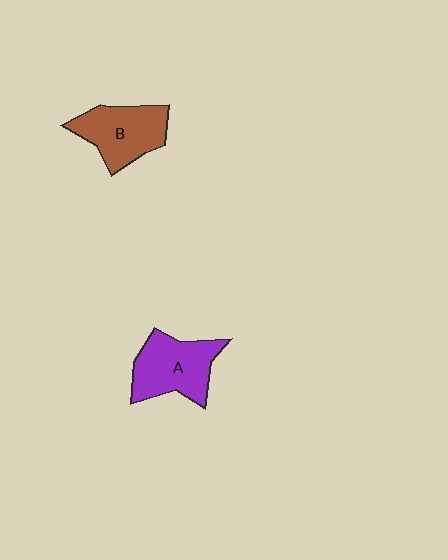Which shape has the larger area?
Shape A (purple).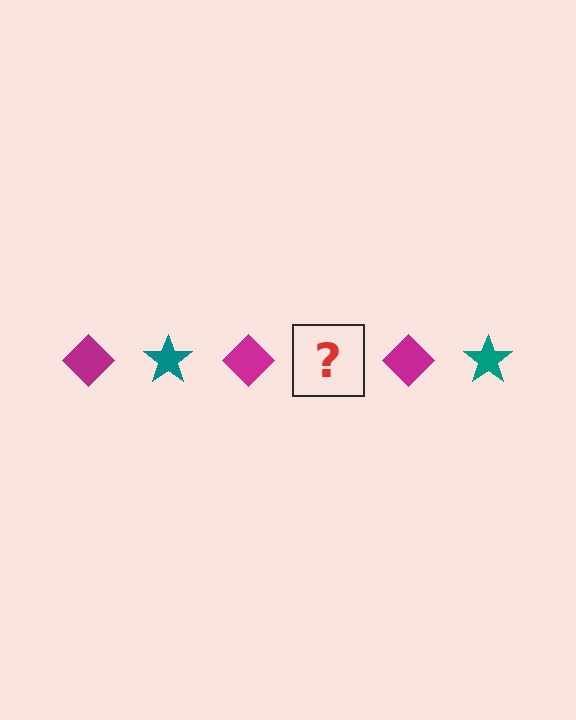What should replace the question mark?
The question mark should be replaced with a teal star.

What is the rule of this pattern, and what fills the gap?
The rule is that the pattern alternates between magenta diamond and teal star. The gap should be filled with a teal star.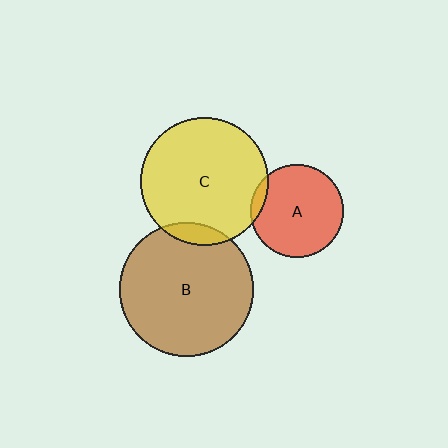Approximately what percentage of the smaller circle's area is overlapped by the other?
Approximately 10%.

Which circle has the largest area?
Circle B (brown).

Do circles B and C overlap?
Yes.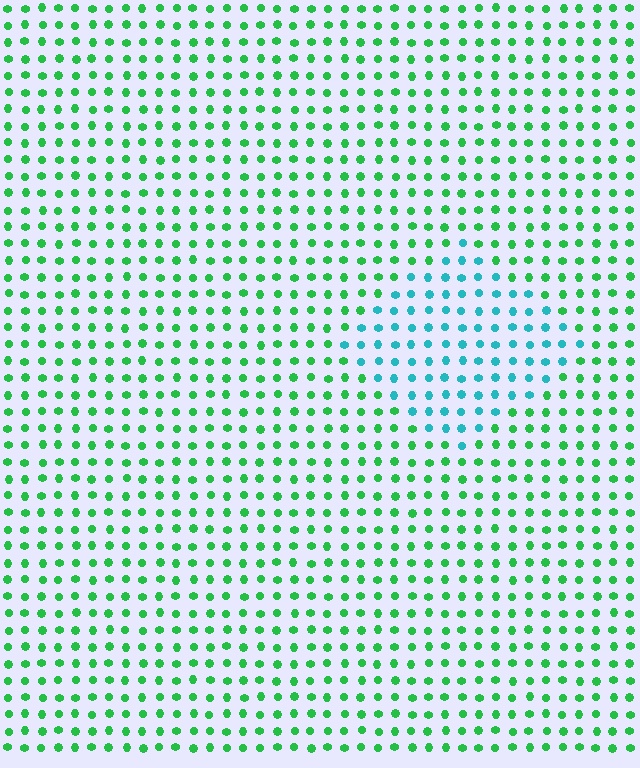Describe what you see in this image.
The image is filled with small green elements in a uniform arrangement. A diamond-shaped region is visible where the elements are tinted to a slightly different hue, forming a subtle color boundary.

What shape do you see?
I see a diamond.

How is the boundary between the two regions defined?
The boundary is defined purely by a slight shift in hue (about 50 degrees). Spacing, size, and orientation are identical on both sides.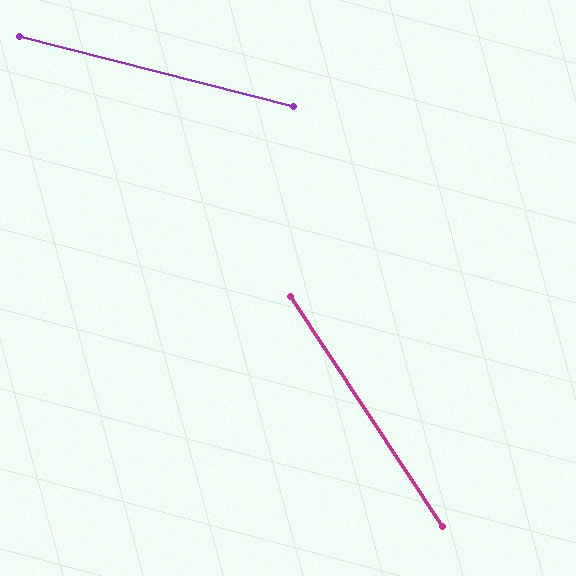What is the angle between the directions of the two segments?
Approximately 42 degrees.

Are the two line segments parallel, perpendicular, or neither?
Neither parallel nor perpendicular — they differ by about 42°.